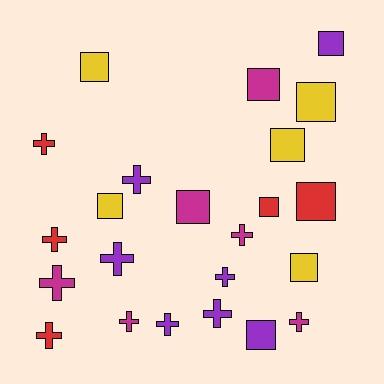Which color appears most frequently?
Purple, with 7 objects.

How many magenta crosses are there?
There are 4 magenta crosses.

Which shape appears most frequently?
Cross, with 12 objects.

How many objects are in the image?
There are 23 objects.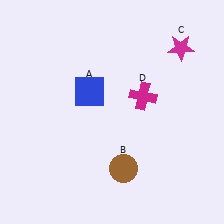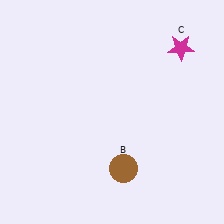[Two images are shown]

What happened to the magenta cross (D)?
The magenta cross (D) was removed in Image 2. It was in the top-right area of Image 1.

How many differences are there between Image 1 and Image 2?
There are 2 differences between the two images.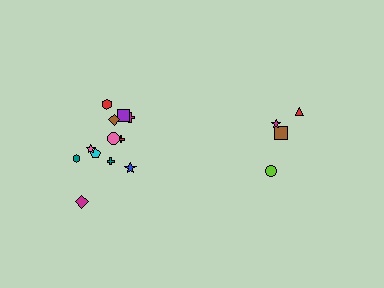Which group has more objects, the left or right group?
The left group.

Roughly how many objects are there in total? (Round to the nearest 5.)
Roughly 15 objects in total.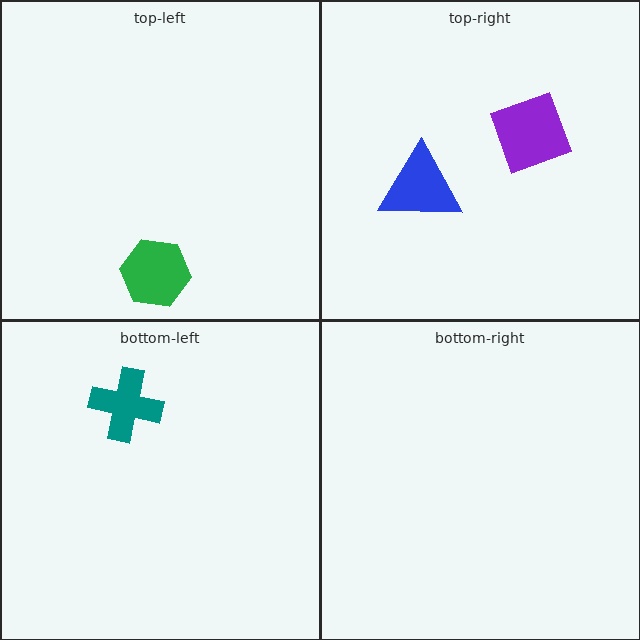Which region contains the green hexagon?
The top-left region.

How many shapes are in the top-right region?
2.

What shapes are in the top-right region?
The purple diamond, the blue triangle.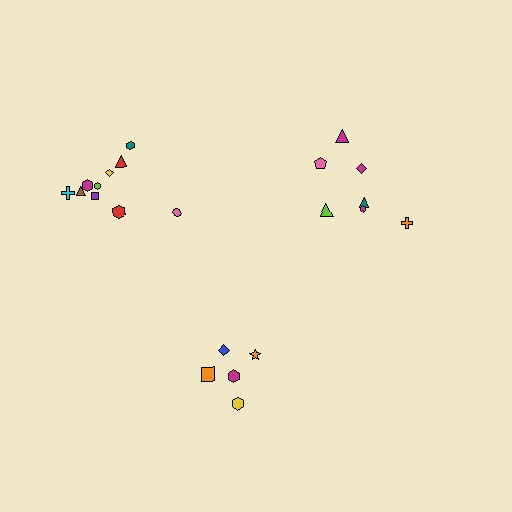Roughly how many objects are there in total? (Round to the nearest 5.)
Roughly 20 objects in total.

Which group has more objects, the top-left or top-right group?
The top-left group.